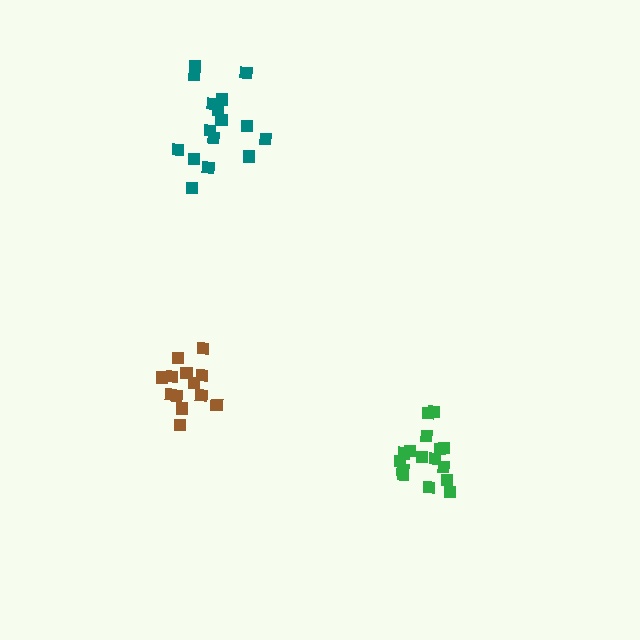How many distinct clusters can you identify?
There are 3 distinct clusters.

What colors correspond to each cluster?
The clusters are colored: teal, green, brown.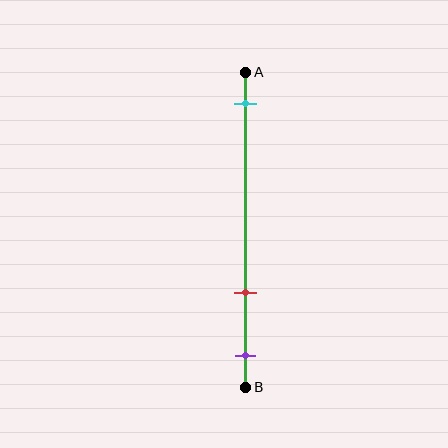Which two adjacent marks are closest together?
The red and purple marks are the closest adjacent pair.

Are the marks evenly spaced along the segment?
No, the marks are not evenly spaced.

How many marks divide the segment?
There are 3 marks dividing the segment.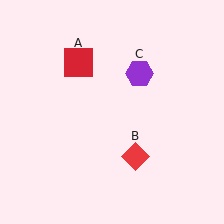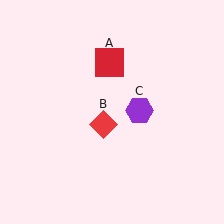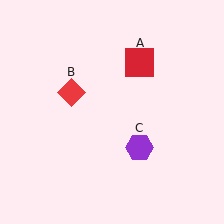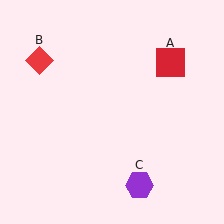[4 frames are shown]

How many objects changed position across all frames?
3 objects changed position: red square (object A), red diamond (object B), purple hexagon (object C).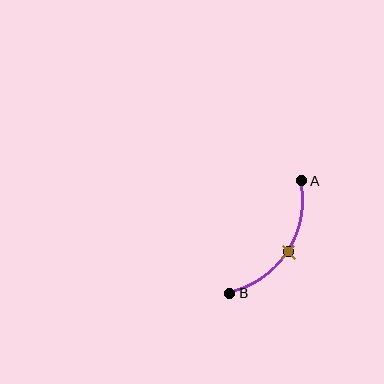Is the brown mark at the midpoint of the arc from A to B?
Yes. The brown mark lies on the arc at equal arc-length from both A and B — it is the arc midpoint.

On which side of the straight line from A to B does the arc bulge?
The arc bulges to the right of the straight line connecting A and B.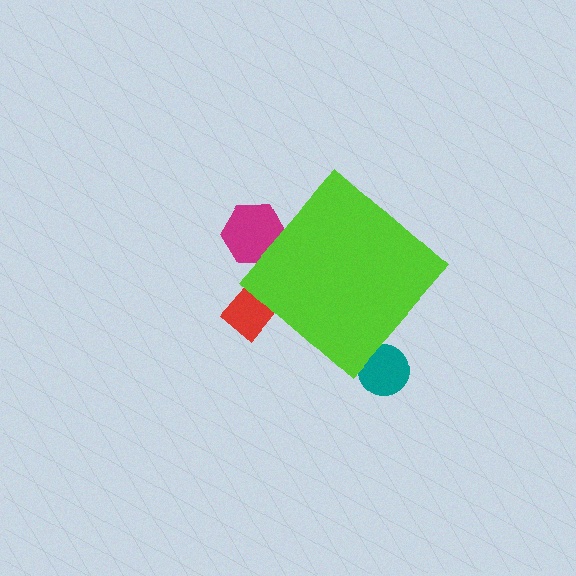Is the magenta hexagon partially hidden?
Yes, the magenta hexagon is partially hidden behind the lime diamond.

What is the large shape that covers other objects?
A lime diamond.